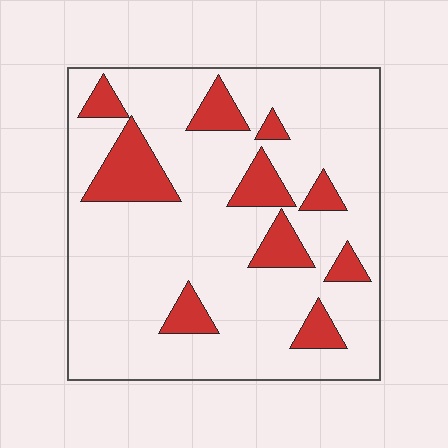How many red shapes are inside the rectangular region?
10.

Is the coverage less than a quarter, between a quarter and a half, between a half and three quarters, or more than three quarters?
Less than a quarter.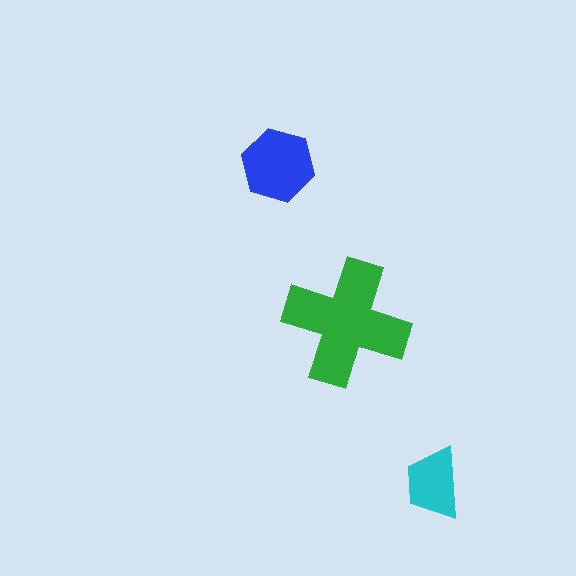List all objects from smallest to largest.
The cyan trapezoid, the blue hexagon, the green cross.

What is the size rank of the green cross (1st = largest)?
1st.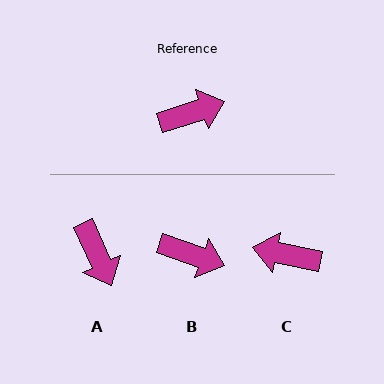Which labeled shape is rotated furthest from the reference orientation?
C, about 151 degrees away.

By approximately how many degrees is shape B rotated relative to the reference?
Approximately 37 degrees clockwise.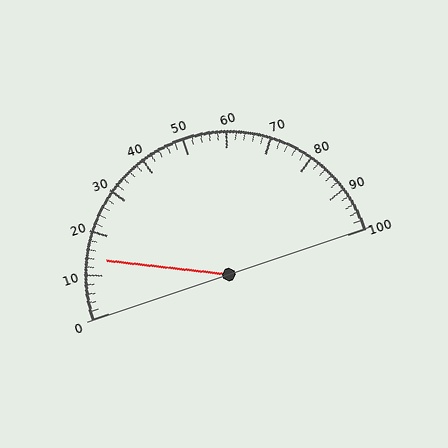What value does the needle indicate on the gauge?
The needle indicates approximately 14.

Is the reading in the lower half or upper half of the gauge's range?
The reading is in the lower half of the range (0 to 100).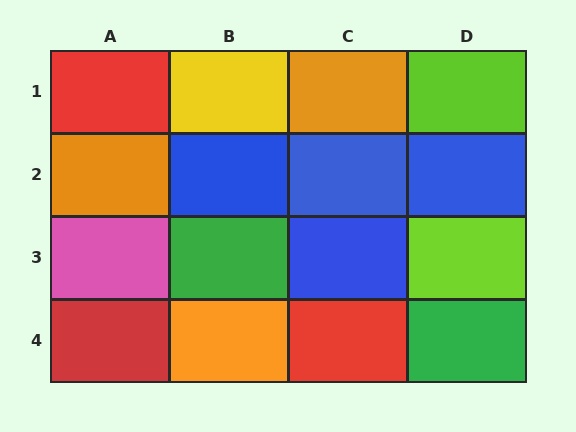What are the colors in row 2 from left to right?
Orange, blue, blue, blue.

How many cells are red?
3 cells are red.